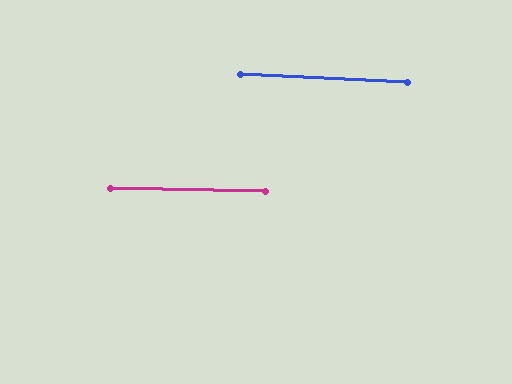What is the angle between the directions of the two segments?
Approximately 2 degrees.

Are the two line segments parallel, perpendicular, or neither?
Parallel — their directions differ by only 1.8°.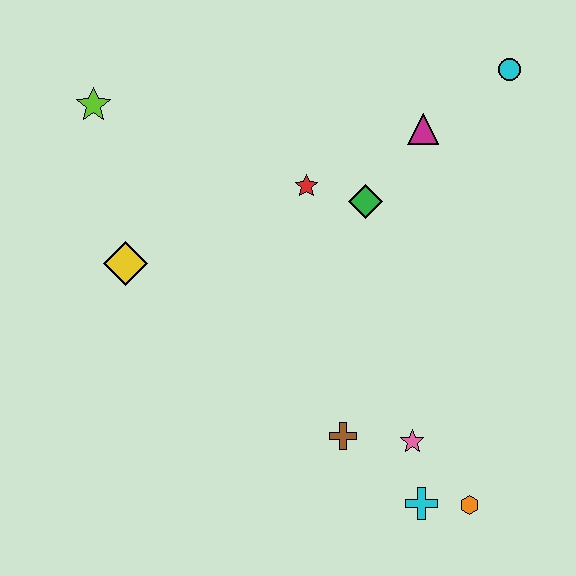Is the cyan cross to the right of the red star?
Yes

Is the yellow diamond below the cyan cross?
No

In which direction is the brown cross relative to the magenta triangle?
The brown cross is below the magenta triangle.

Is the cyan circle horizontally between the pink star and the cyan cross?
No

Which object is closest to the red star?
The green diamond is closest to the red star.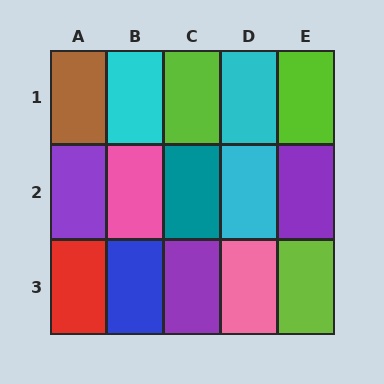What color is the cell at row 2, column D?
Cyan.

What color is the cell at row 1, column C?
Lime.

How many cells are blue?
1 cell is blue.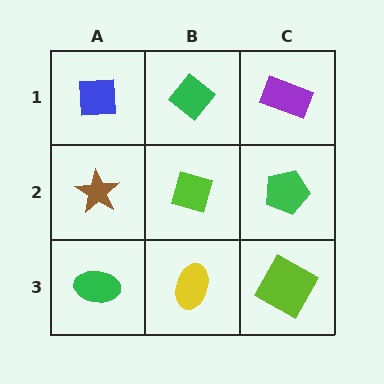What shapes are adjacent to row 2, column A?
A blue square (row 1, column A), a green ellipse (row 3, column A), a lime square (row 2, column B).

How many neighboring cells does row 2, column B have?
4.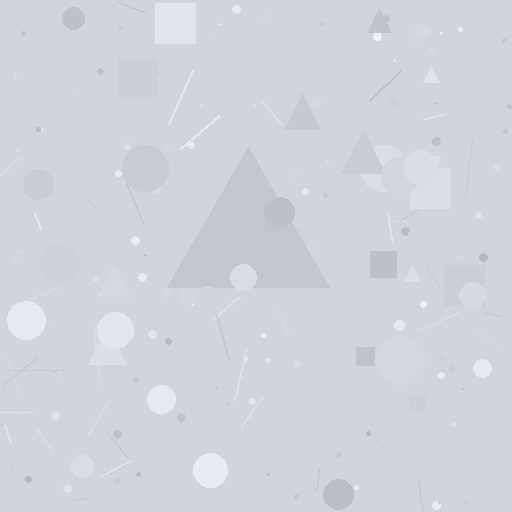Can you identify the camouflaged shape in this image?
The camouflaged shape is a triangle.